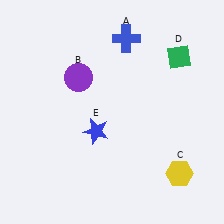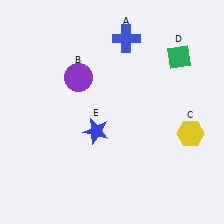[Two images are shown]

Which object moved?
The yellow hexagon (C) moved up.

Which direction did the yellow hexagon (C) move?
The yellow hexagon (C) moved up.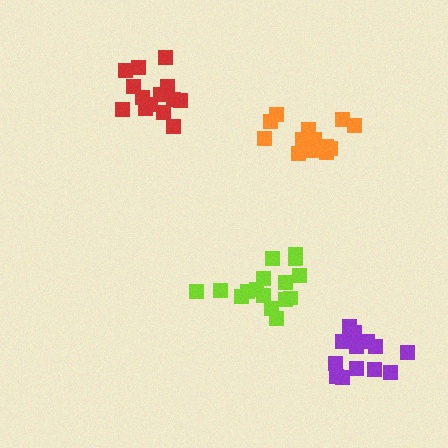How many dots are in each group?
Group 1: 14 dots, Group 2: 13 dots, Group 3: 16 dots, Group 4: 13 dots (56 total).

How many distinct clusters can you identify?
There are 4 distinct clusters.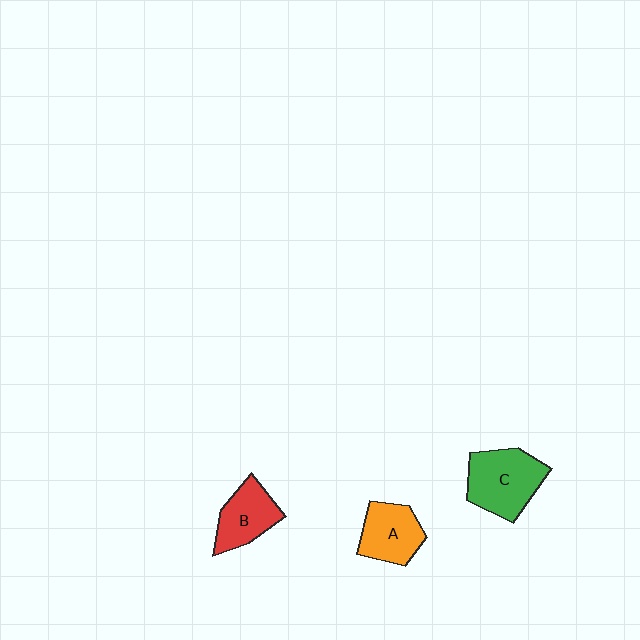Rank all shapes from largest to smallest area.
From largest to smallest: C (green), A (orange), B (red).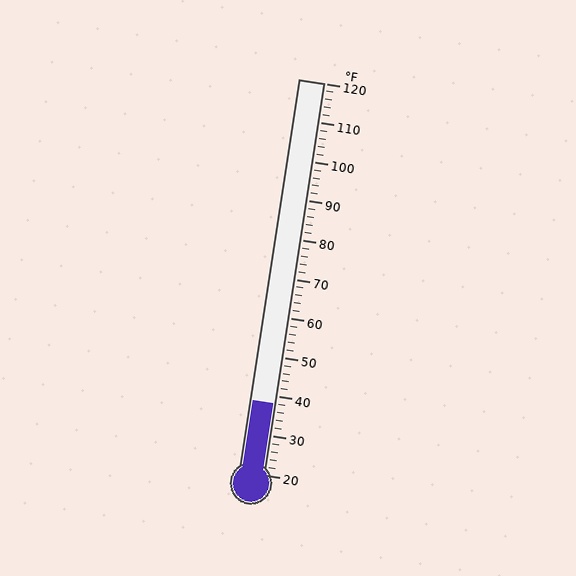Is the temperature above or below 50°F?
The temperature is below 50°F.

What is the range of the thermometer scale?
The thermometer scale ranges from 20°F to 120°F.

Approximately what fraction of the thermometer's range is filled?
The thermometer is filled to approximately 20% of its range.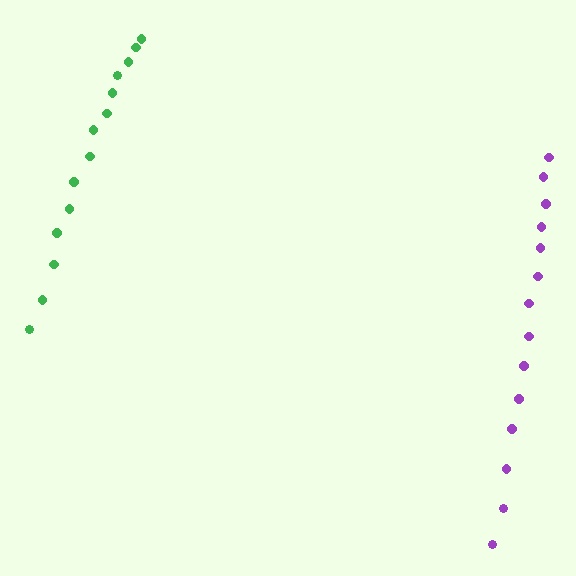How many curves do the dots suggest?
There are 2 distinct paths.